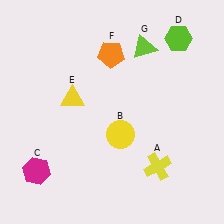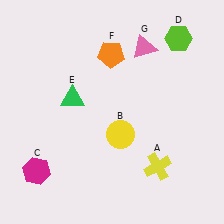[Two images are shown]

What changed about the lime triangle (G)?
In Image 1, G is lime. In Image 2, it changed to pink.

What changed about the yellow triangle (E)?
In Image 1, E is yellow. In Image 2, it changed to green.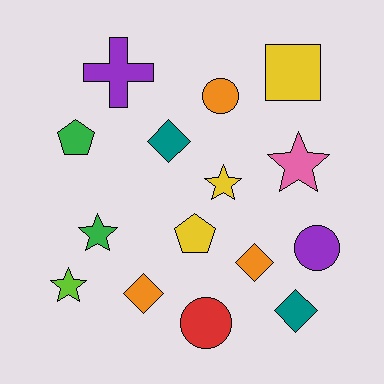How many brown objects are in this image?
There are no brown objects.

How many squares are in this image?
There is 1 square.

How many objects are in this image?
There are 15 objects.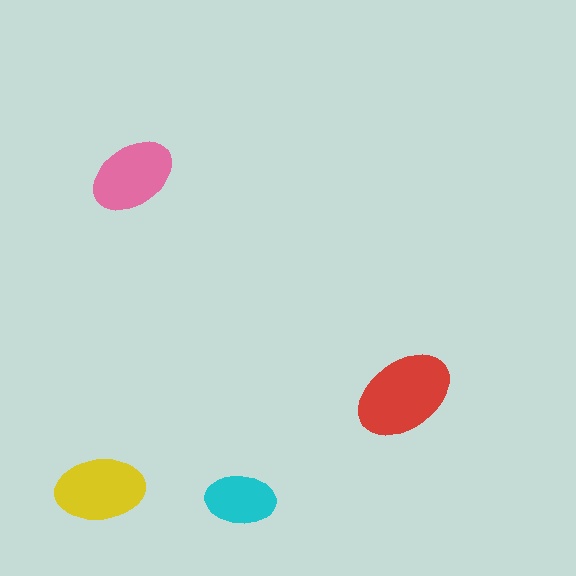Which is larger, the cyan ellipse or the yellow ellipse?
The yellow one.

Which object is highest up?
The pink ellipse is topmost.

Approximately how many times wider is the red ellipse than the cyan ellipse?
About 1.5 times wider.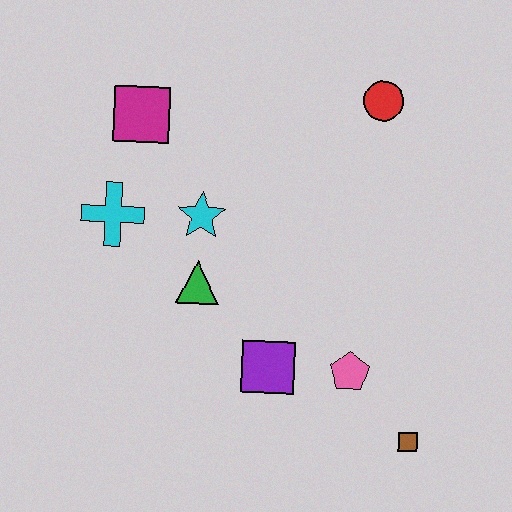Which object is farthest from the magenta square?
The brown square is farthest from the magenta square.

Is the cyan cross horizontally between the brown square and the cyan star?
No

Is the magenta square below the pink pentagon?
No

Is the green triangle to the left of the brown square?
Yes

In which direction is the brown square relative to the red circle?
The brown square is below the red circle.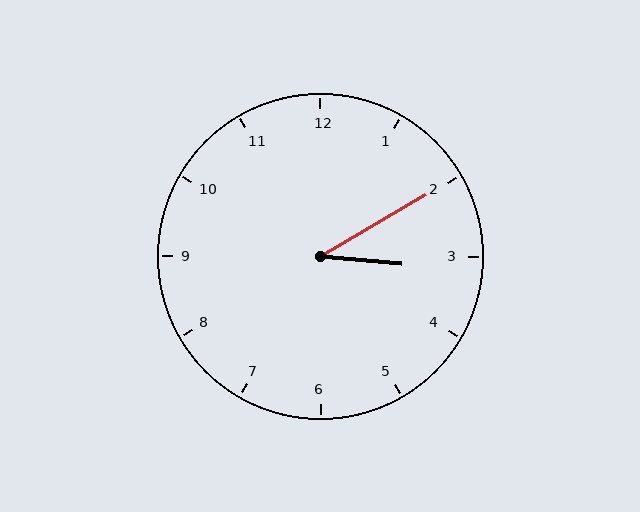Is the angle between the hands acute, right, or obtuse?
It is acute.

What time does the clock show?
3:10.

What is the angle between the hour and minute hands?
Approximately 35 degrees.